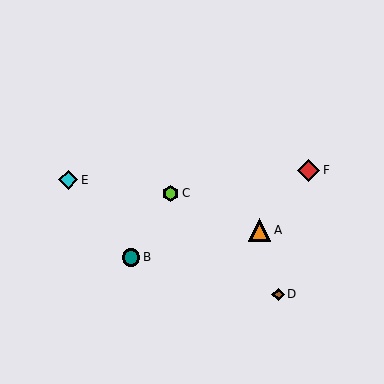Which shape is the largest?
The orange triangle (labeled A) is the largest.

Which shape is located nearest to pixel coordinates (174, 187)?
The lime hexagon (labeled C) at (170, 193) is nearest to that location.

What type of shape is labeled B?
Shape B is a teal circle.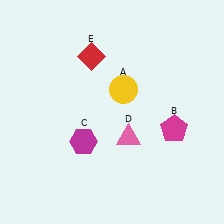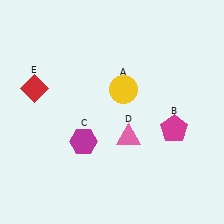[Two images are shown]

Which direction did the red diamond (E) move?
The red diamond (E) moved left.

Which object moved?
The red diamond (E) moved left.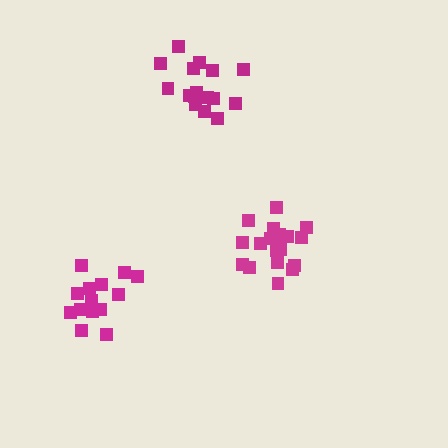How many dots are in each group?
Group 1: 16 dots, Group 2: 15 dots, Group 3: 20 dots (51 total).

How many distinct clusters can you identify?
There are 3 distinct clusters.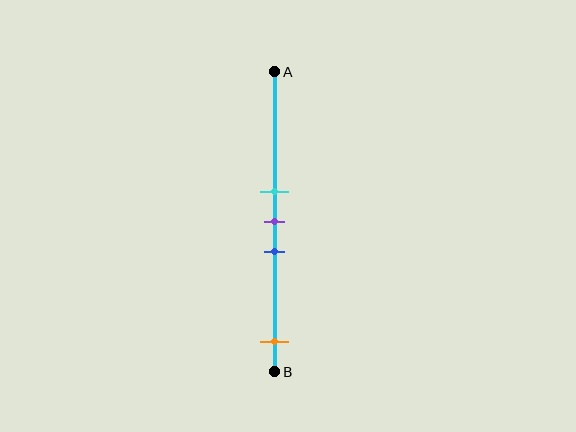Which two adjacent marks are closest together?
The cyan and purple marks are the closest adjacent pair.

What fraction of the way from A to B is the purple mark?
The purple mark is approximately 50% (0.5) of the way from A to B.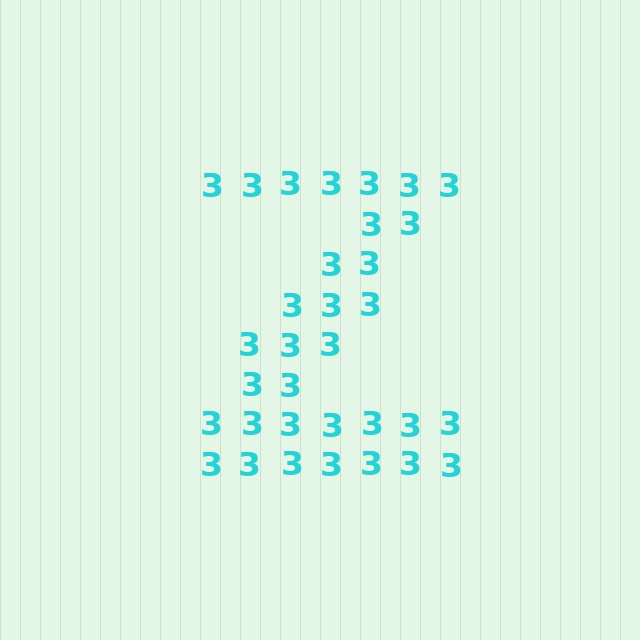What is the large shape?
The large shape is the letter Z.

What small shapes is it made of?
It is made of small digit 3's.